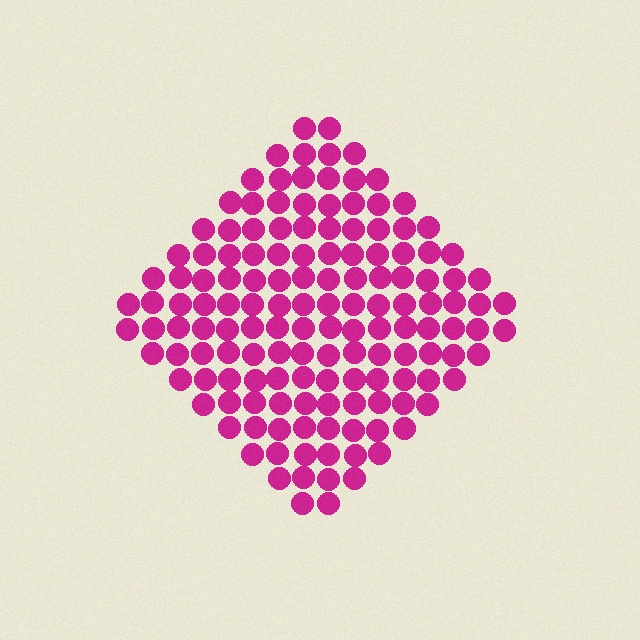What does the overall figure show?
The overall figure shows a diamond.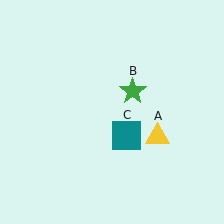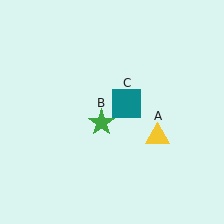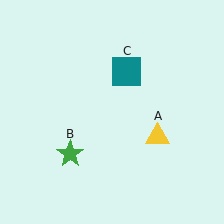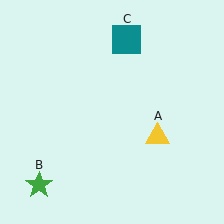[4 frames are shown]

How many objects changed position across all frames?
2 objects changed position: green star (object B), teal square (object C).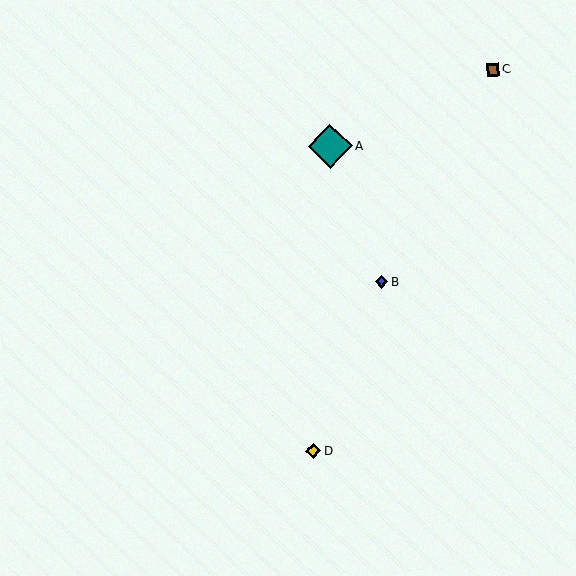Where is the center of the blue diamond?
The center of the blue diamond is at (381, 282).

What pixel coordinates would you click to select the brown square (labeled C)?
Click at (493, 70) to select the brown square C.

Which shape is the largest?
The teal diamond (labeled A) is the largest.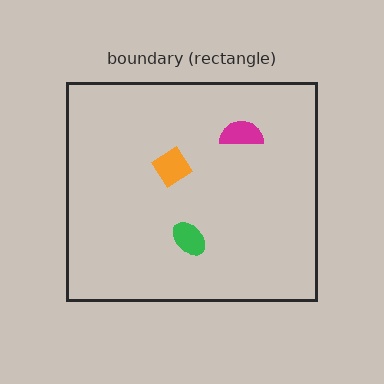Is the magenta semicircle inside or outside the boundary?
Inside.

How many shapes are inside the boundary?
3 inside, 0 outside.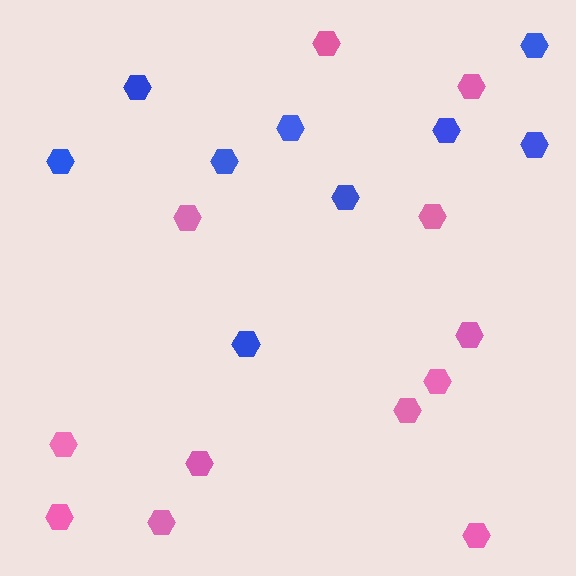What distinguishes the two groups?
There are 2 groups: one group of pink hexagons (12) and one group of blue hexagons (9).